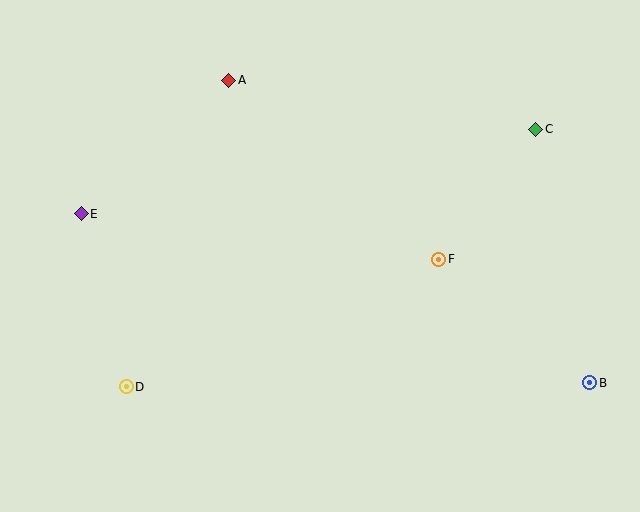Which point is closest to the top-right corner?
Point C is closest to the top-right corner.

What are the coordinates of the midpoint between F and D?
The midpoint between F and D is at (283, 323).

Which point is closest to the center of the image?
Point F at (439, 259) is closest to the center.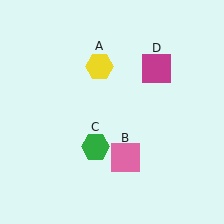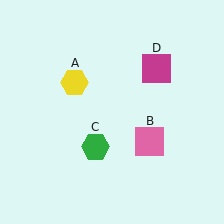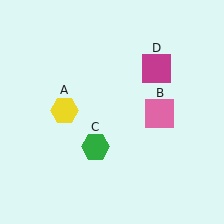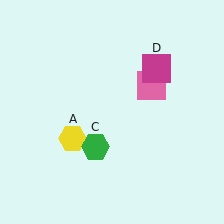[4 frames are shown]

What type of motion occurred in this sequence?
The yellow hexagon (object A), pink square (object B) rotated counterclockwise around the center of the scene.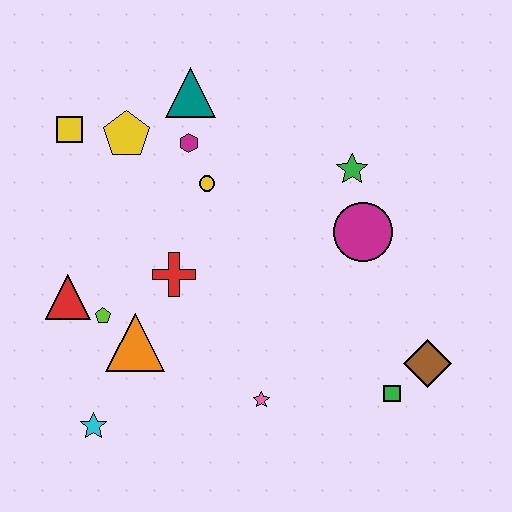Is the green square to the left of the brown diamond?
Yes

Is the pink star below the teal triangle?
Yes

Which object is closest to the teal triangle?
The magenta hexagon is closest to the teal triangle.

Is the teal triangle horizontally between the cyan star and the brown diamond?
Yes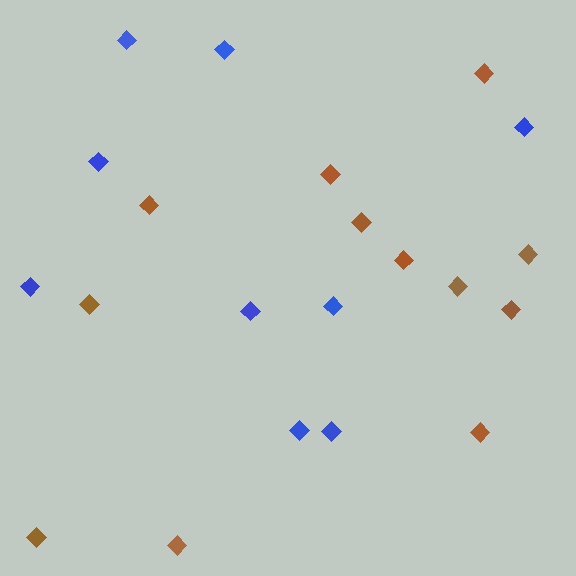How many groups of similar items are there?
There are 2 groups: one group of blue diamonds (9) and one group of brown diamonds (12).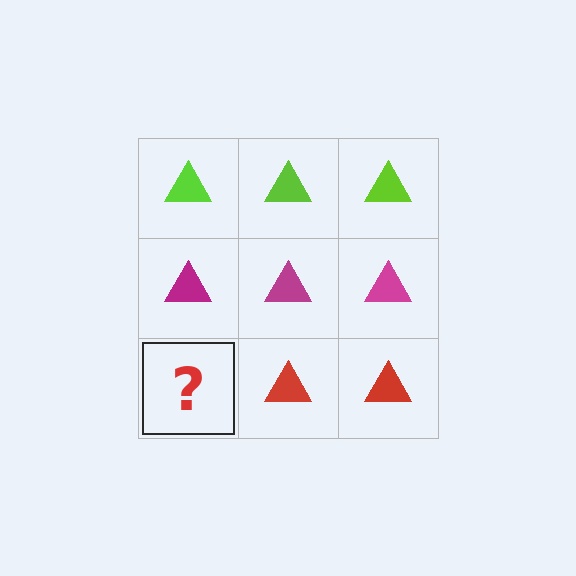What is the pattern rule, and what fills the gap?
The rule is that each row has a consistent color. The gap should be filled with a red triangle.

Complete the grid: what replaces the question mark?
The question mark should be replaced with a red triangle.